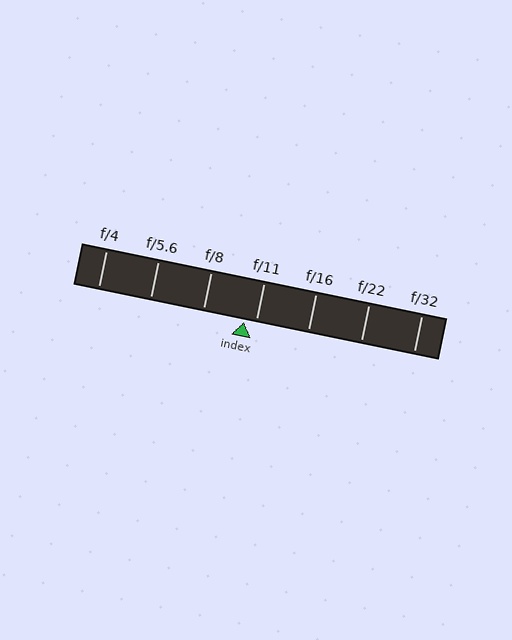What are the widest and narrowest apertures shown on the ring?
The widest aperture shown is f/4 and the narrowest is f/32.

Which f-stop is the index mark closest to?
The index mark is closest to f/11.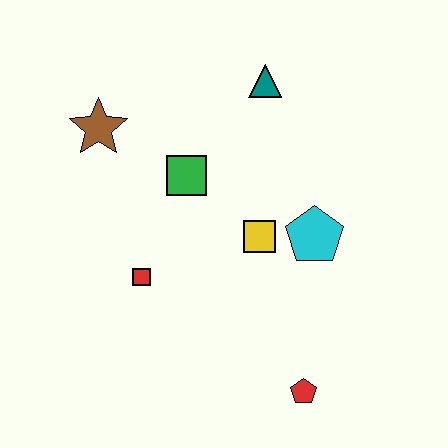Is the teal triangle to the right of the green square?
Yes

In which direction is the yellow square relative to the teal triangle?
The yellow square is below the teal triangle.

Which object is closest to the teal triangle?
The green square is closest to the teal triangle.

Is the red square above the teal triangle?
No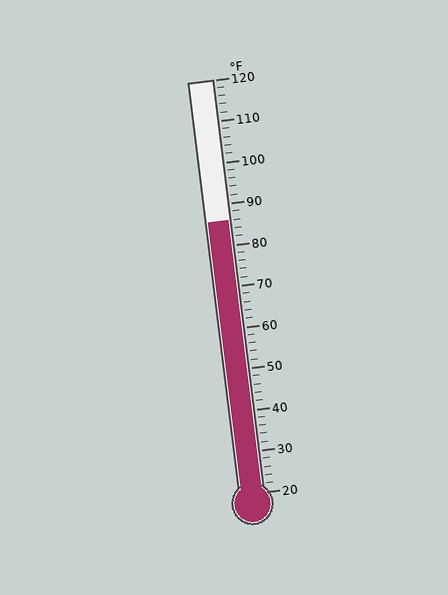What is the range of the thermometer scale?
The thermometer scale ranges from 20°F to 120°F.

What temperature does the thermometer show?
The thermometer shows approximately 86°F.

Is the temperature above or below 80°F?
The temperature is above 80°F.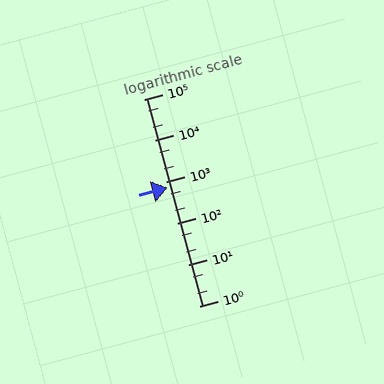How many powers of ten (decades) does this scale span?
The scale spans 5 decades, from 1 to 100000.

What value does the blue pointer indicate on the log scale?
The pointer indicates approximately 740.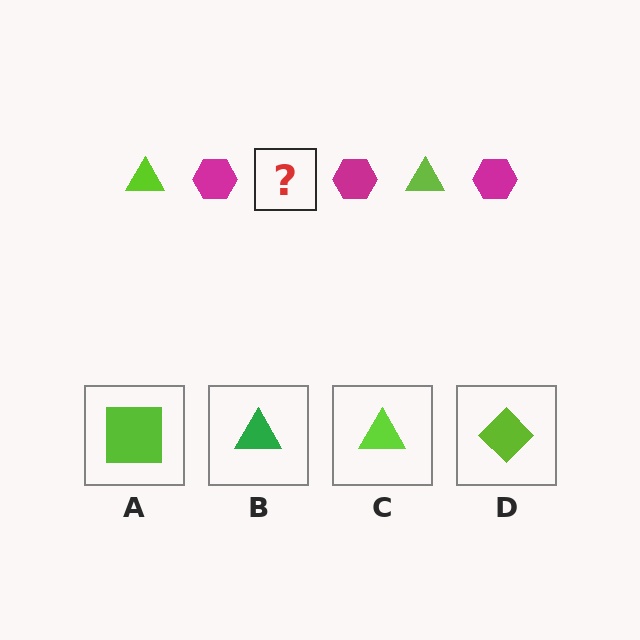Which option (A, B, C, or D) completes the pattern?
C.